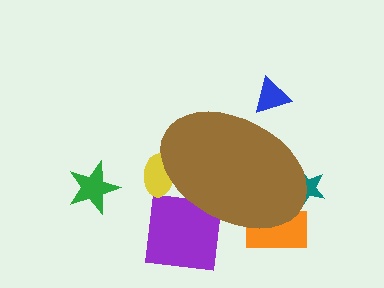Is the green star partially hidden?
No, the green star is fully visible.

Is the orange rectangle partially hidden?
Yes, the orange rectangle is partially hidden behind the brown ellipse.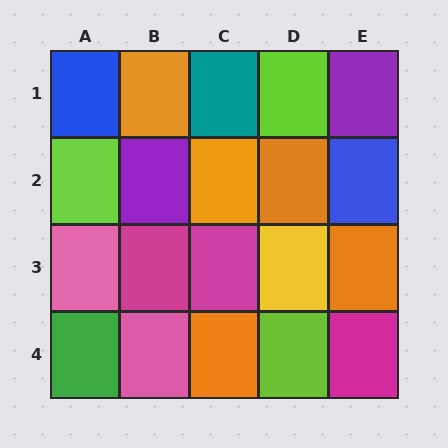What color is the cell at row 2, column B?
Purple.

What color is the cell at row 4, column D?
Lime.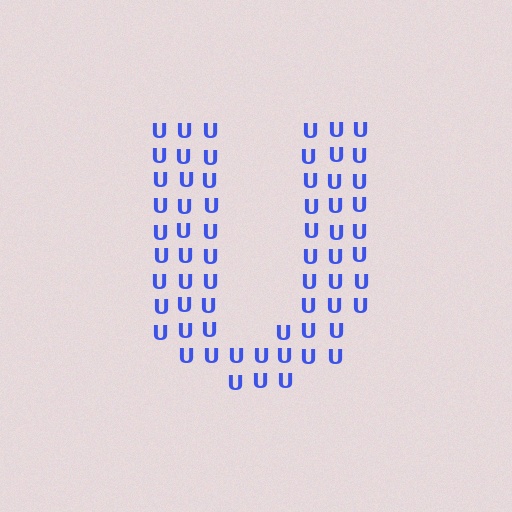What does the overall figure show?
The overall figure shows the letter U.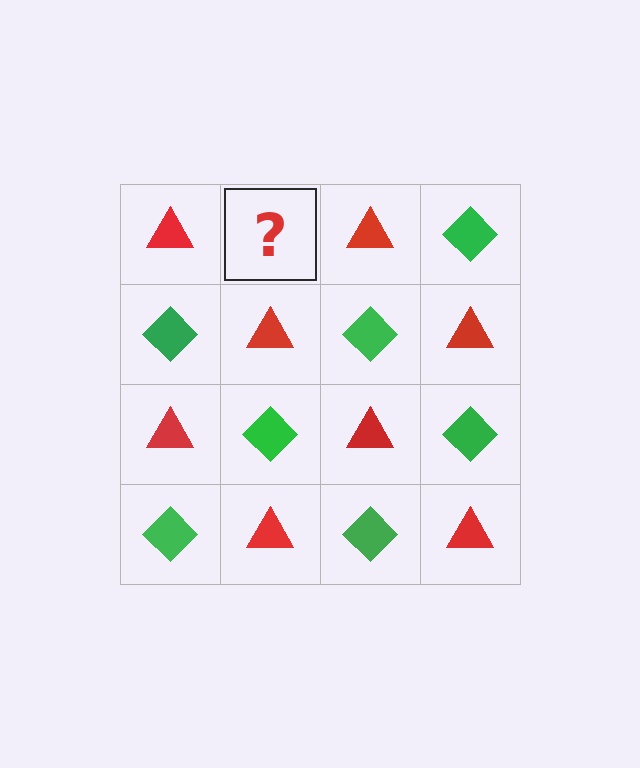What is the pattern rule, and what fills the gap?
The rule is that it alternates red triangle and green diamond in a checkerboard pattern. The gap should be filled with a green diamond.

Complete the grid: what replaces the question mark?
The question mark should be replaced with a green diamond.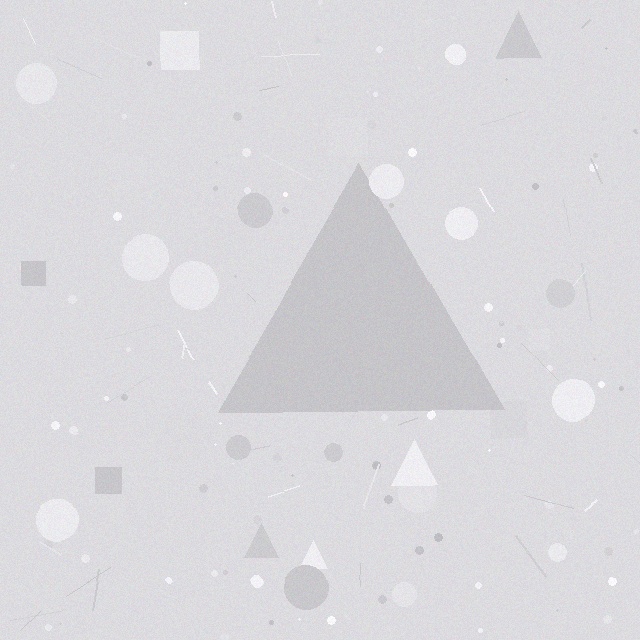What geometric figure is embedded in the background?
A triangle is embedded in the background.